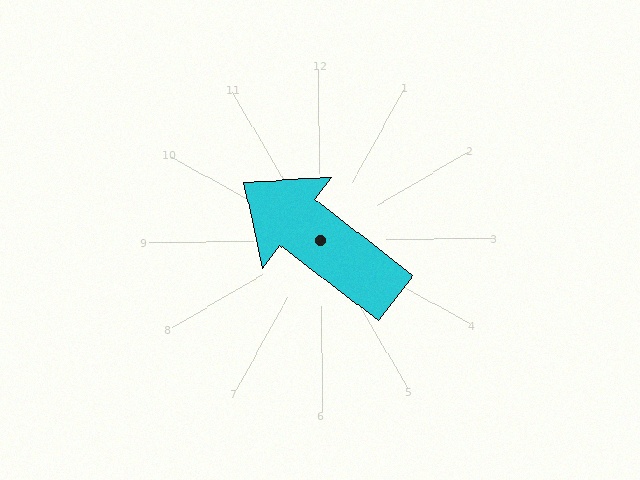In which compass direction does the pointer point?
Northwest.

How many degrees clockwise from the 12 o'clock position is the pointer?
Approximately 308 degrees.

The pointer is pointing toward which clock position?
Roughly 10 o'clock.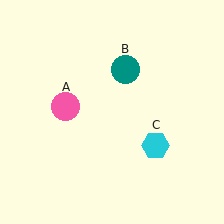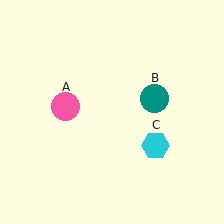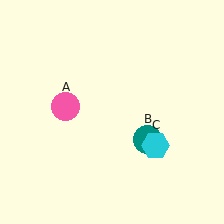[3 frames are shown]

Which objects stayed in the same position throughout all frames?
Pink circle (object A) and cyan hexagon (object C) remained stationary.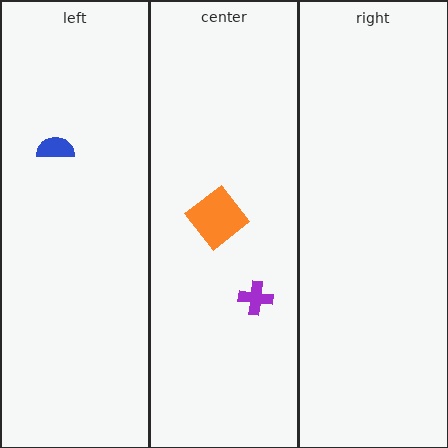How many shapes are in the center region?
2.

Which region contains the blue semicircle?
The left region.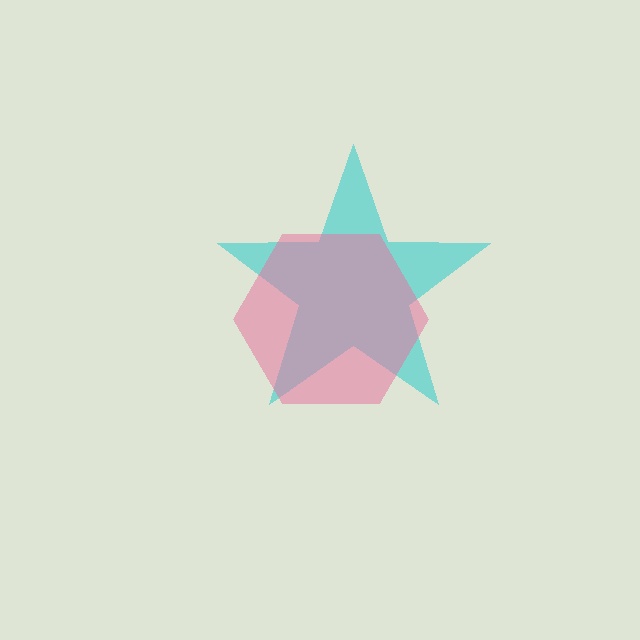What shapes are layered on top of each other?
The layered shapes are: a cyan star, a pink hexagon.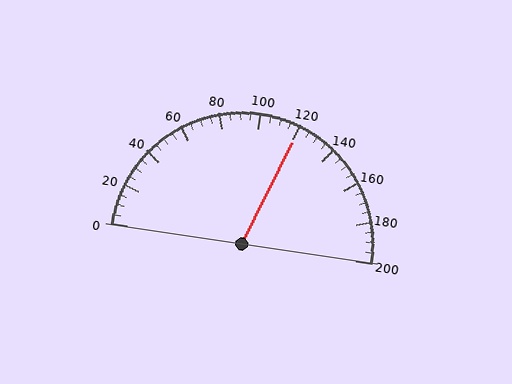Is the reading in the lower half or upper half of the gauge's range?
The reading is in the upper half of the range (0 to 200).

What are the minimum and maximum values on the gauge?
The gauge ranges from 0 to 200.